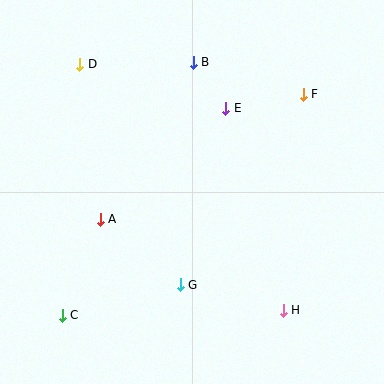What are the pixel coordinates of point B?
Point B is at (193, 62).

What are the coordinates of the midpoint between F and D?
The midpoint between F and D is at (191, 79).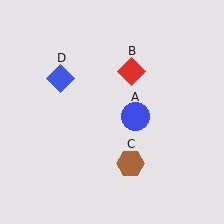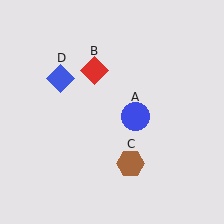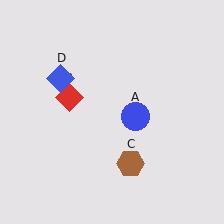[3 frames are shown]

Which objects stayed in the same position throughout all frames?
Blue circle (object A) and brown hexagon (object C) and blue diamond (object D) remained stationary.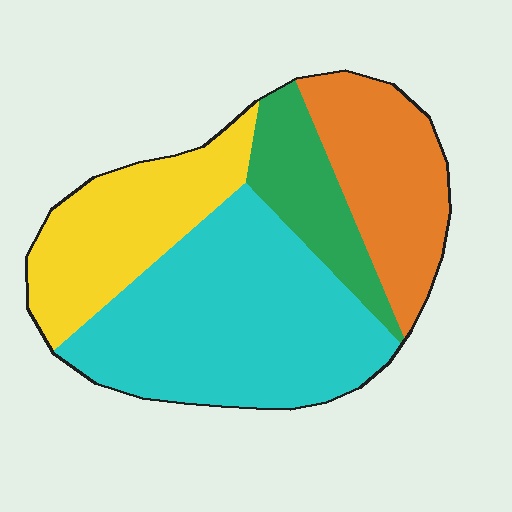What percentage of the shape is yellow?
Yellow takes up about one quarter (1/4) of the shape.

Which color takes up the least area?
Green, at roughly 15%.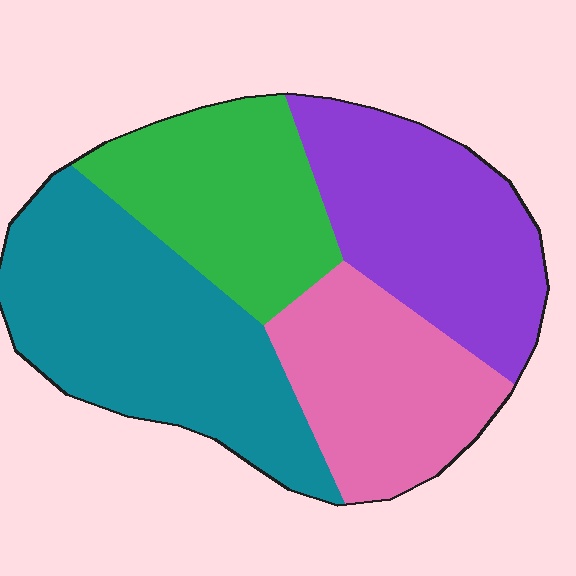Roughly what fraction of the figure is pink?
Pink covers 21% of the figure.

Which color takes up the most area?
Teal, at roughly 35%.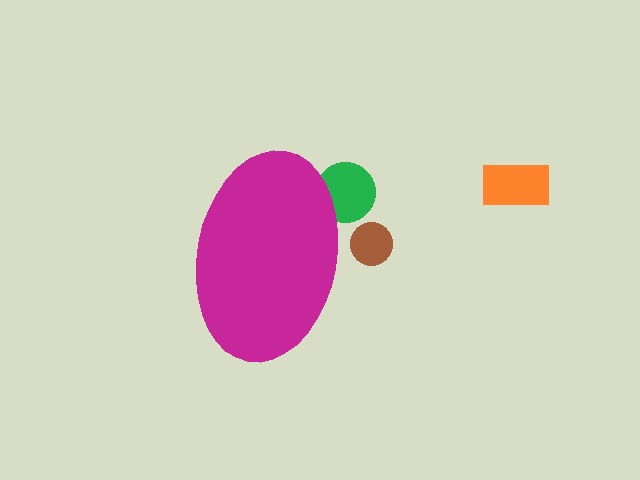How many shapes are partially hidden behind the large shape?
2 shapes are partially hidden.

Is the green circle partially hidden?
Yes, the green circle is partially hidden behind the magenta ellipse.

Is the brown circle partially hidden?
Yes, the brown circle is partially hidden behind the magenta ellipse.